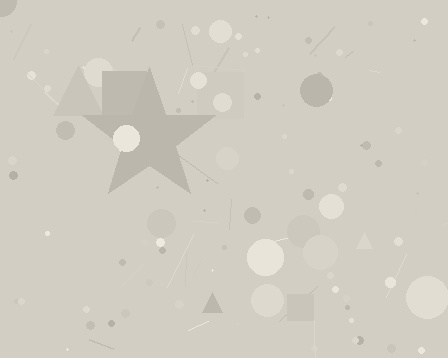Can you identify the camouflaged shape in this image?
The camouflaged shape is a star.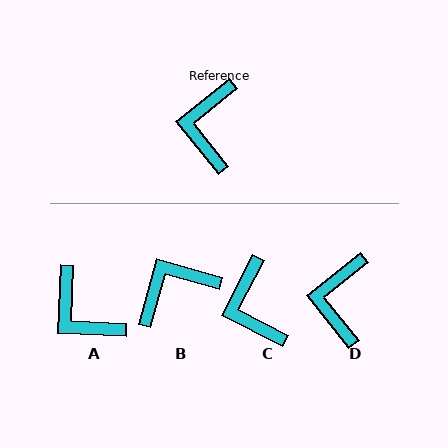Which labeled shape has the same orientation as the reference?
D.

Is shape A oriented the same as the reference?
No, it is off by about 49 degrees.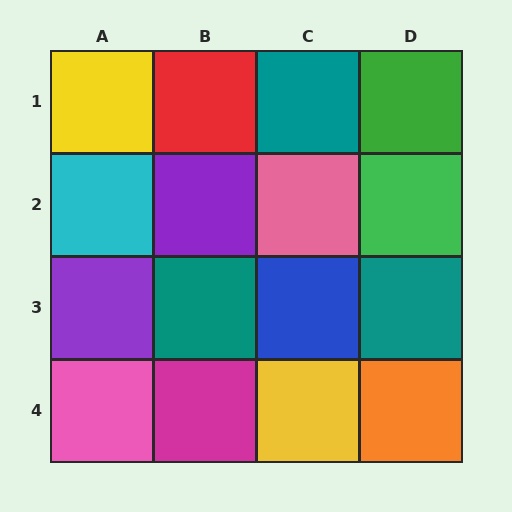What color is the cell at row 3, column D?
Teal.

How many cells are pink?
2 cells are pink.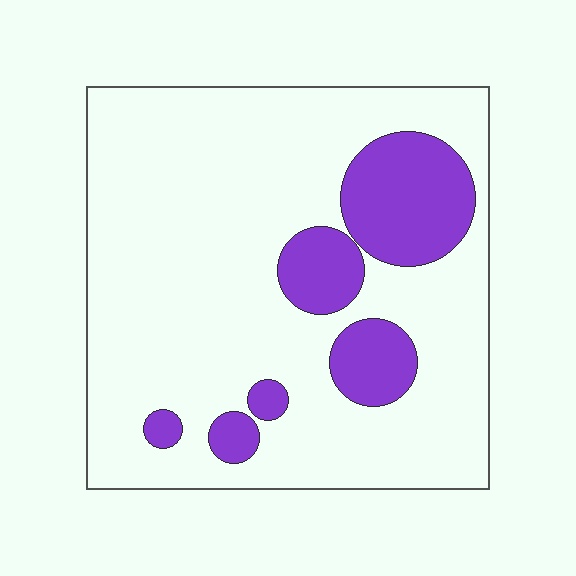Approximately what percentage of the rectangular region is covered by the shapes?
Approximately 20%.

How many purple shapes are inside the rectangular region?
6.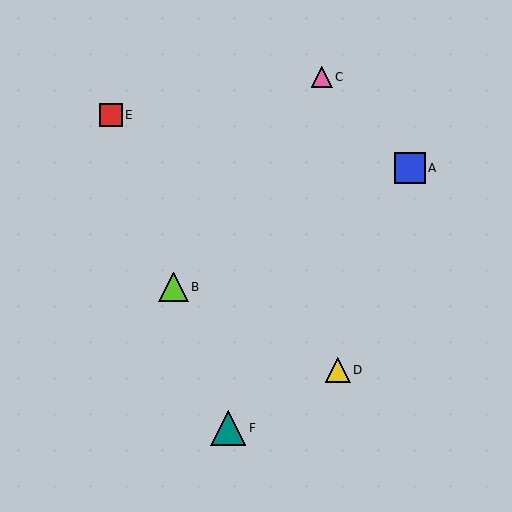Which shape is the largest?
The teal triangle (labeled F) is the largest.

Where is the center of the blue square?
The center of the blue square is at (410, 168).